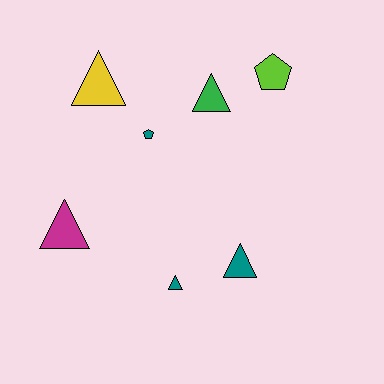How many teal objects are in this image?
There are 3 teal objects.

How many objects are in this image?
There are 7 objects.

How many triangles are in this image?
There are 5 triangles.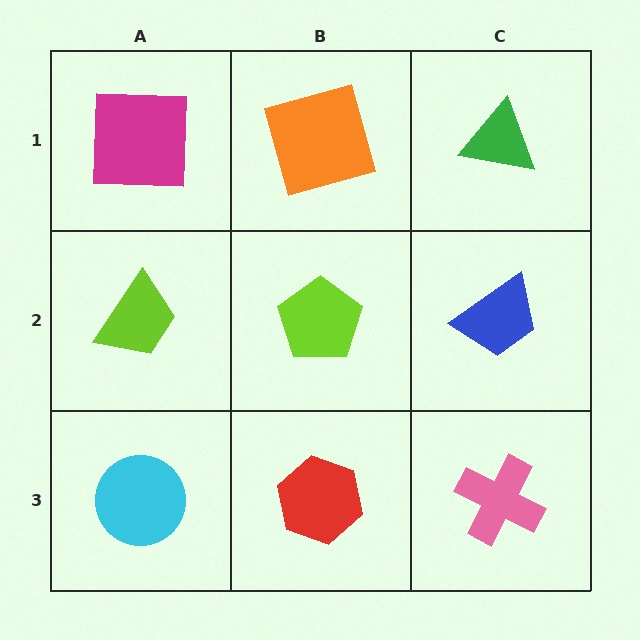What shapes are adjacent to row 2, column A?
A magenta square (row 1, column A), a cyan circle (row 3, column A), a lime pentagon (row 2, column B).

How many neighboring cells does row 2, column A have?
3.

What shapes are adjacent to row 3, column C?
A blue trapezoid (row 2, column C), a red hexagon (row 3, column B).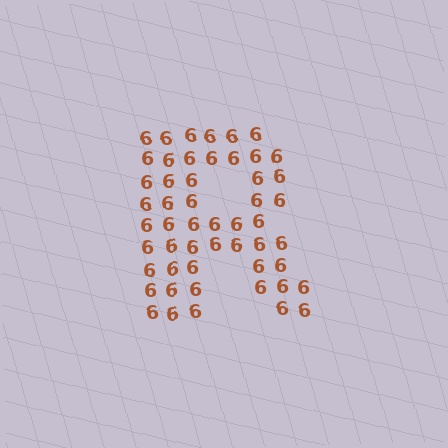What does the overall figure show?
The overall figure shows the letter R.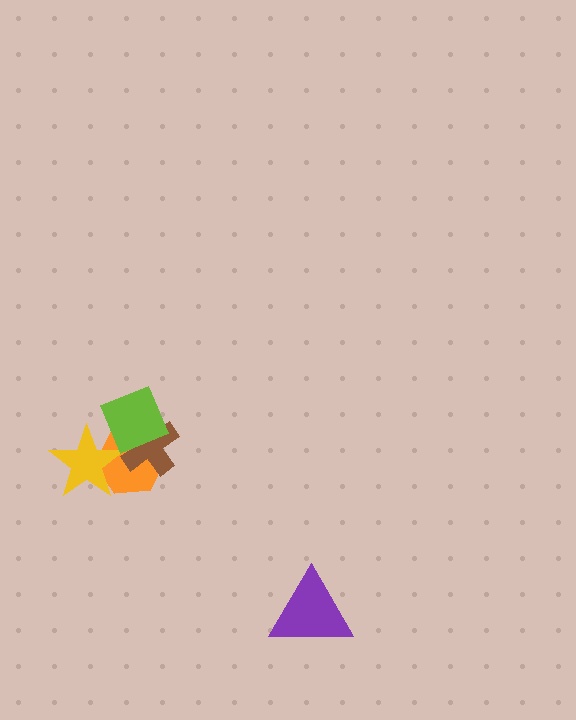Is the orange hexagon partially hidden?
Yes, it is partially covered by another shape.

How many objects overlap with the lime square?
2 objects overlap with the lime square.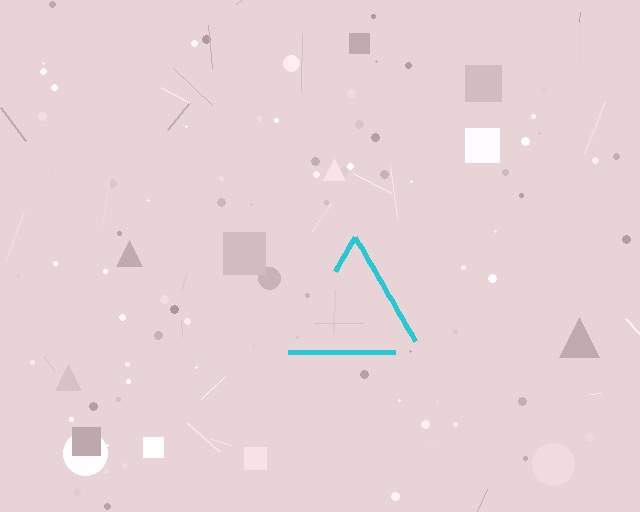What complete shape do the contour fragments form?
The contour fragments form a triangle.